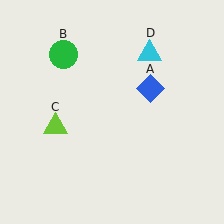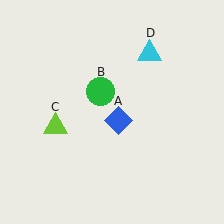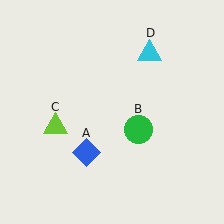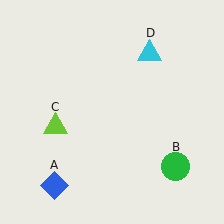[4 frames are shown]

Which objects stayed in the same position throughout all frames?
Lime triangle (object C) and cyan triangle (object D) remained stationary.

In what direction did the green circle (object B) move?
The green circle (object B) moved down and to the right.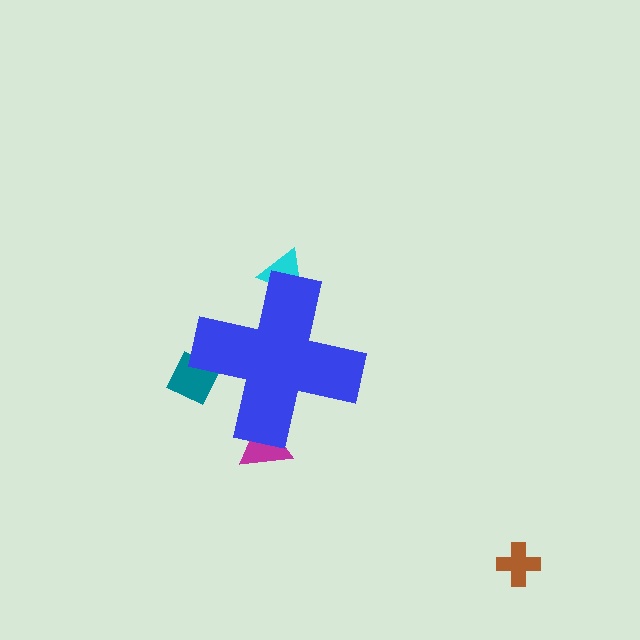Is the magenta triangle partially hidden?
Yes, the magenta triangle is partially hidden behind the blue cross.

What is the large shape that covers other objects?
A blue cross.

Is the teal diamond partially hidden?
Yes, the teal diamond is partially hidden behind the blue cross.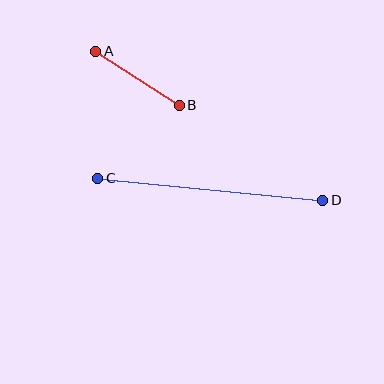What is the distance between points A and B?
The distance is approximately 99 pixels.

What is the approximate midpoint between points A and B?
The midpoint is at approximately (137, 78) pixels.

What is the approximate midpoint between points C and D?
The midpoint is at approximately (210, 189) pixels.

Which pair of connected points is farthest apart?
Points C and D are farthest apart.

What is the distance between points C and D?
The distance is approximately 226 pixels.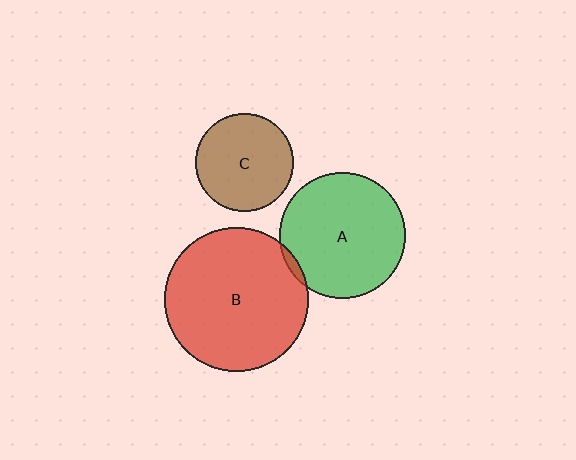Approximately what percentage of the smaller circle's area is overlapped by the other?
Approximately 5%.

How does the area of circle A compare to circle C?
Approximately 1.7 times.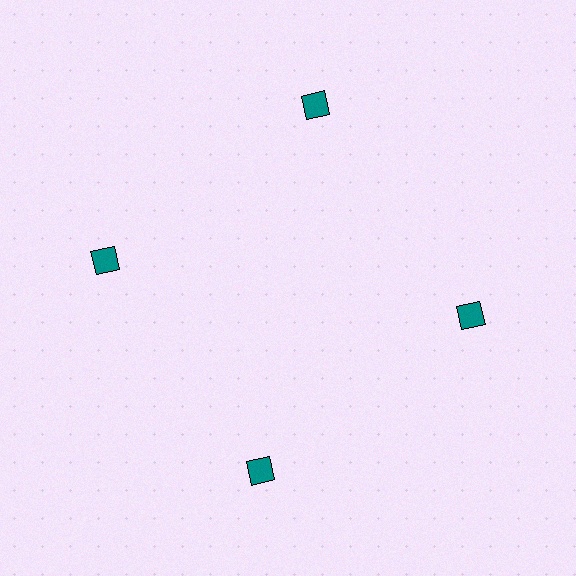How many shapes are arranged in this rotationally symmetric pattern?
There are 4 shapes, arranged in 4 groups of 1.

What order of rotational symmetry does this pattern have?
This pattern has 4-fold rotational symmetry.